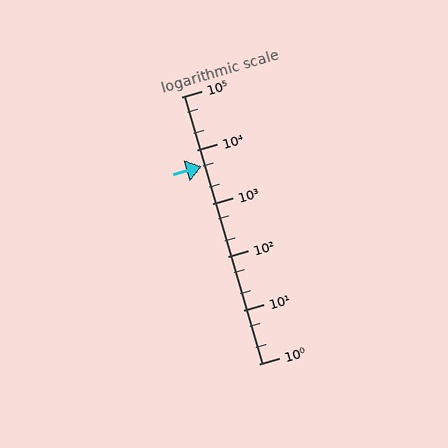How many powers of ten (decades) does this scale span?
The scale spans 5 decades, from 1 to 100000.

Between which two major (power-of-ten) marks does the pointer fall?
The pointer is between 1000 and 10000.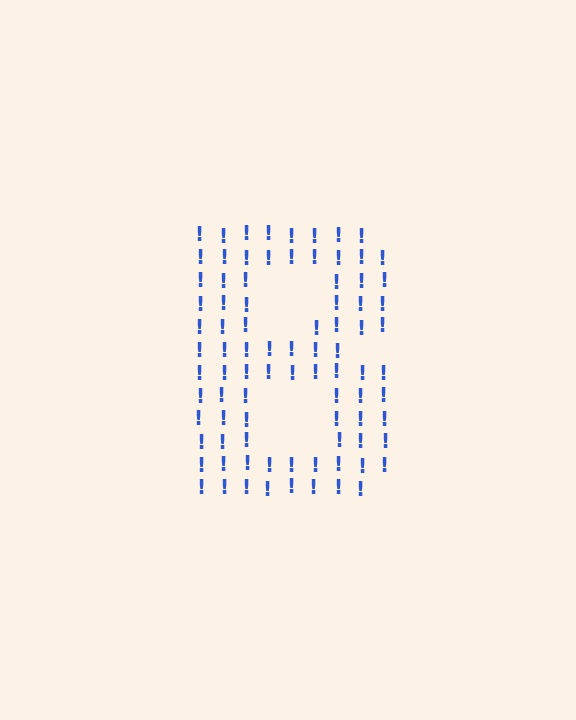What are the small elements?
The small elements are exclamation marks.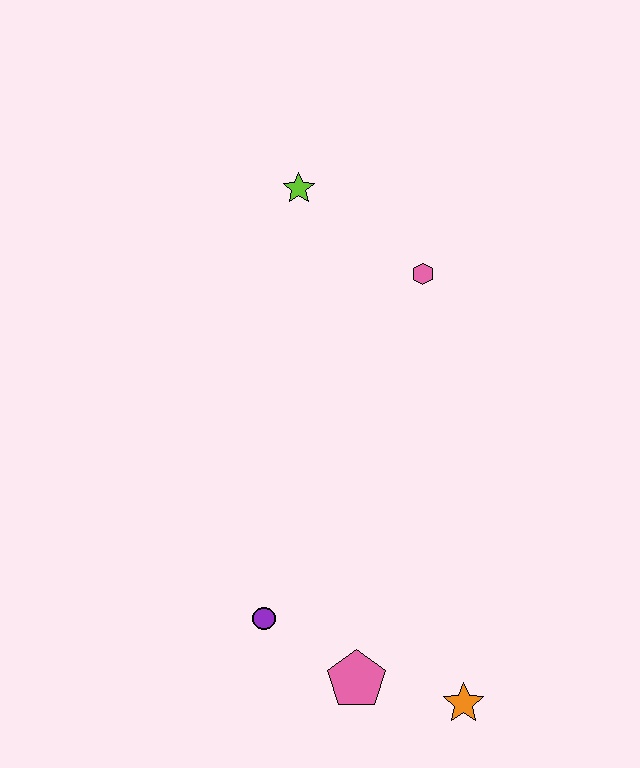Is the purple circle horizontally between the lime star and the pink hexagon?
No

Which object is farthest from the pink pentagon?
The lime star is farthest from the pink pentagon.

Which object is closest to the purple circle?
The pink pentagon is closest to the purple circle.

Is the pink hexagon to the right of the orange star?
No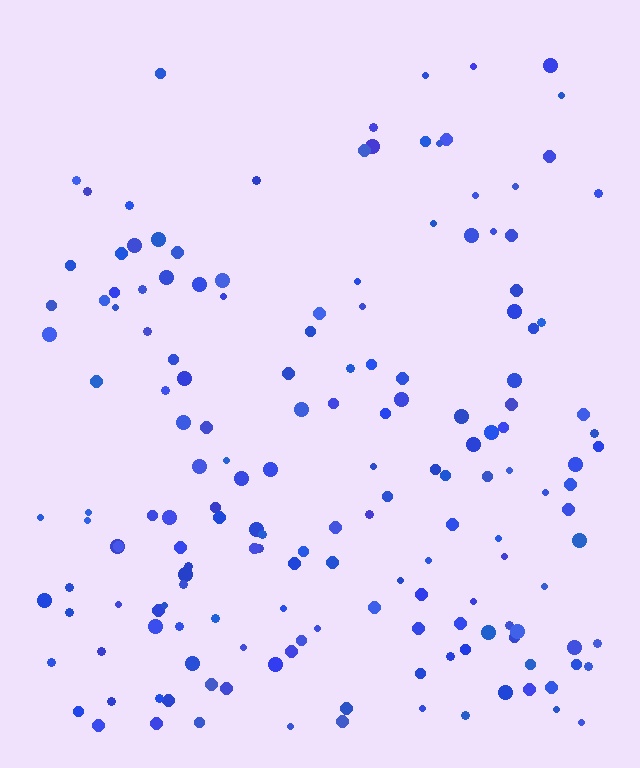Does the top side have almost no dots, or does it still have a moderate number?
Still a moderate number, just noticeably fewer than the bottom.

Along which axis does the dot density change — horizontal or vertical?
Vertical.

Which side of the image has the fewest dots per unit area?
The top.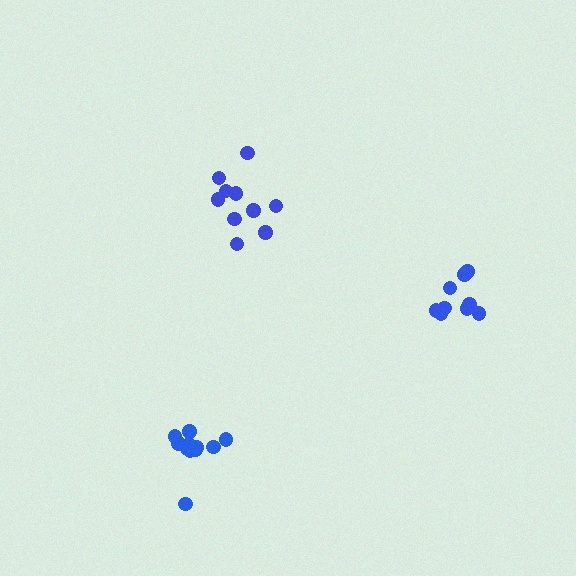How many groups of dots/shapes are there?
There are 3 groups.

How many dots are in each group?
Group 1: 11 dots, Group 2: 9 dots, Group 3: 10 dots (30 total).